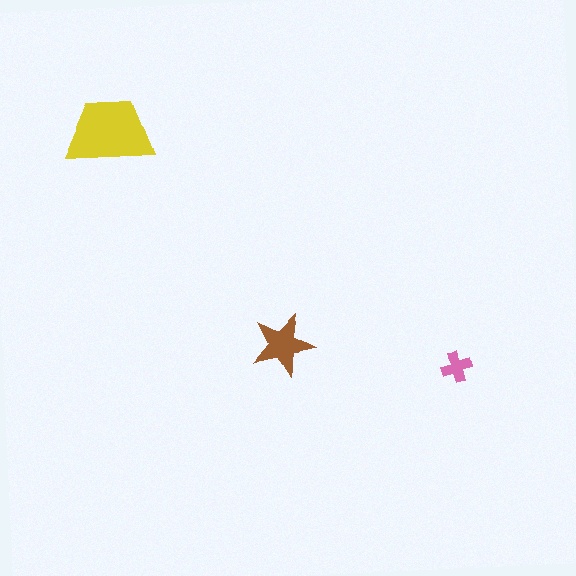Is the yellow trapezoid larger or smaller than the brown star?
Larger.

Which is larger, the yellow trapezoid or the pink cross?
The yellow trapezoid.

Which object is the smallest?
The pink cross.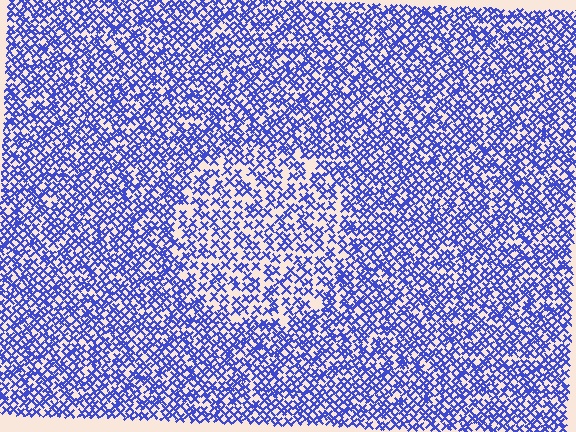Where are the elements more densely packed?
The elements are more densely packed outside the circle boundary.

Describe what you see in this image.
The image contains small blue elements arranged at two different densities. A circle-shaped region is visible where the elements are less densely packed than the surrounding area.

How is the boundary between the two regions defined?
The boundary is defined by a change in element density (approximately 1.6x ratio). All elements are the same color, size, and shape.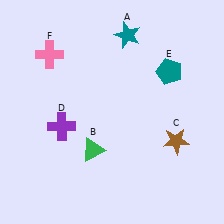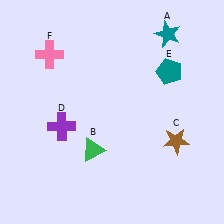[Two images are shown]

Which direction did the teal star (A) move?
The teal star (A) moved right.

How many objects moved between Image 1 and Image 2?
1 object moved between the two images.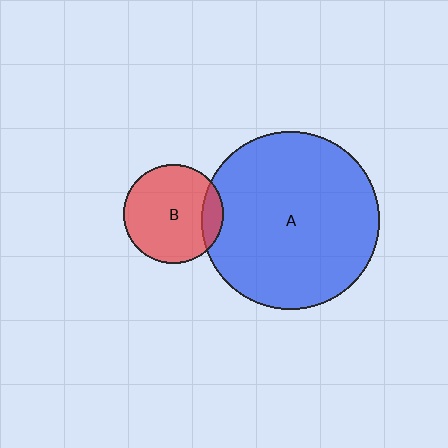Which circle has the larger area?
Circle A (blue).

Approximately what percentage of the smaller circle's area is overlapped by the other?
Approximately 15%.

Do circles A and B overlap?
Yes.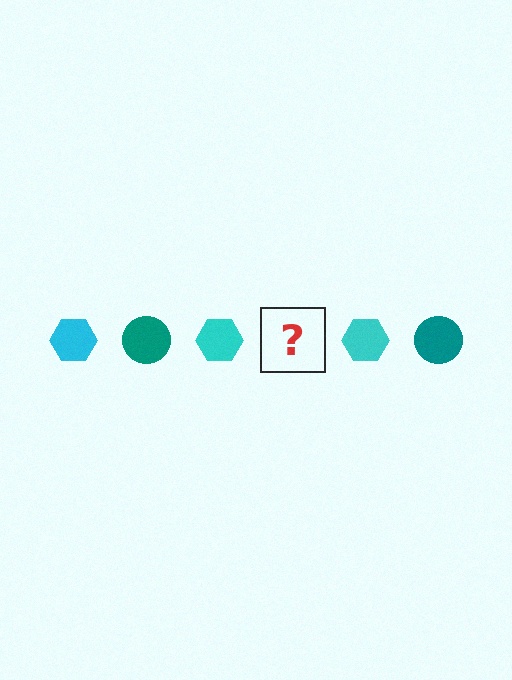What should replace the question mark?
The question mark should be replaced with a teal circle.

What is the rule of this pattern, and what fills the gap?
The rule is that the pattern alternates between cyan hexagon and teal circle. The gap should be filled with a teal circle.